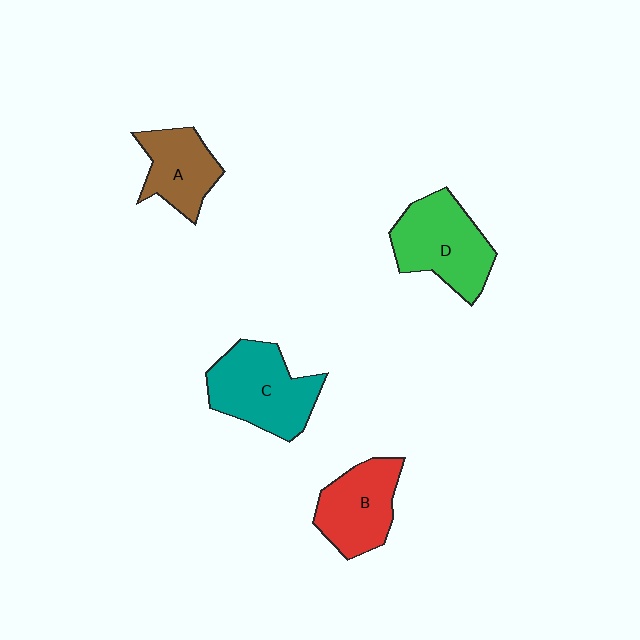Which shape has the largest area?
Shape C (teal).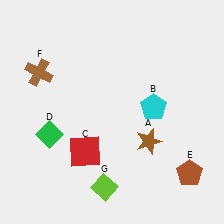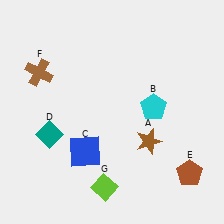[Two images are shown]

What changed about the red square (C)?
In Image 1, C is red. In Image 2, it changed to blue.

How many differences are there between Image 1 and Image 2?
There are 2 differences between the two images.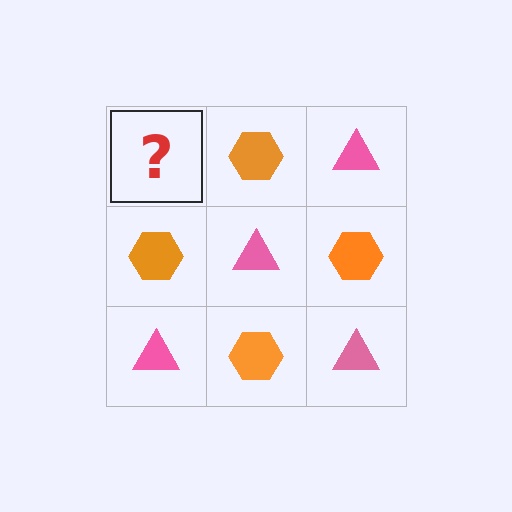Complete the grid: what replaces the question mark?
The question mark should be replaced with a pink triangle.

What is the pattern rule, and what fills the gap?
The rule is that it alternates pink triangle and orange hexagon in a checkerboard pattern. The gap should be filled with a pink triangle.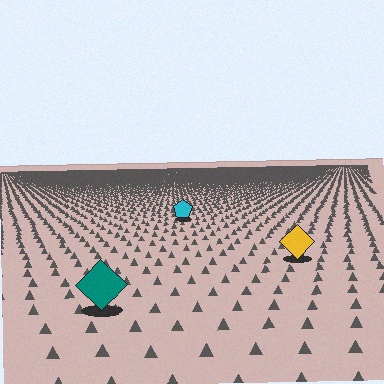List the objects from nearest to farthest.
From nearest to farthest: the teal diamond, the yellow diamond, the cyan pentagon.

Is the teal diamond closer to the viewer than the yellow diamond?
Yes. The teal diamond is closer — you can tell from the texture gradient: the ground texture is coarser near it.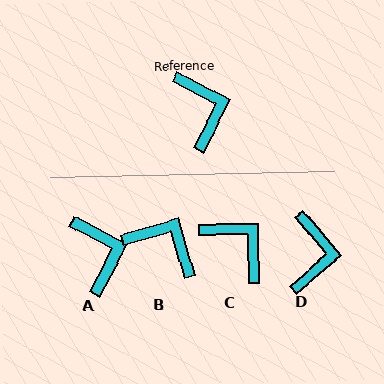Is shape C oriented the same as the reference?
No, it is off by about 28 degrees.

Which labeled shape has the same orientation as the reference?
A.